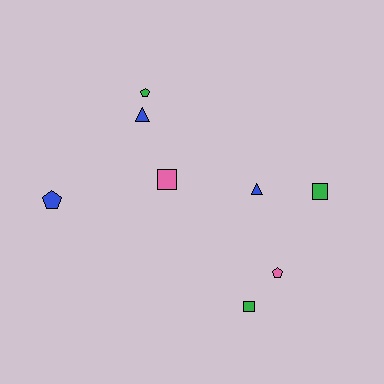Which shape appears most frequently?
Pentagon, with 3 objects.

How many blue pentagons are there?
There is 1 blue pentagon.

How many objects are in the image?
There are 8 objects.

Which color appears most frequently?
Blue, with 3 objects.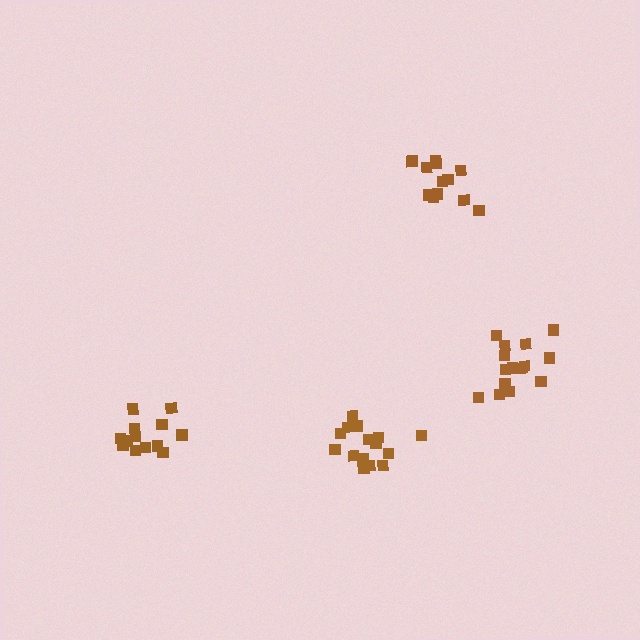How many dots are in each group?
Group 1: 13 dots, Group 2: 15 dots, Group 3: 12 dots, Group 4: 15 dots (55 total).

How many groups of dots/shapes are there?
There are 4 groups.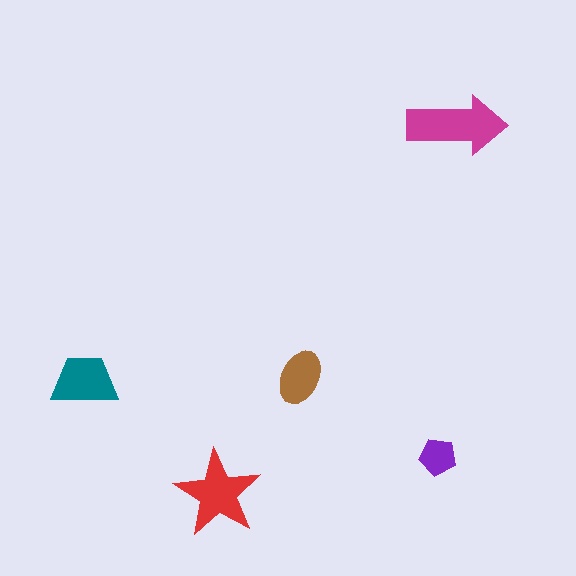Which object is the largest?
The magenta arrow.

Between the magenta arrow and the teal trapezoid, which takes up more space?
The magenta arrow.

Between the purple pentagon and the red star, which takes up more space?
The red star.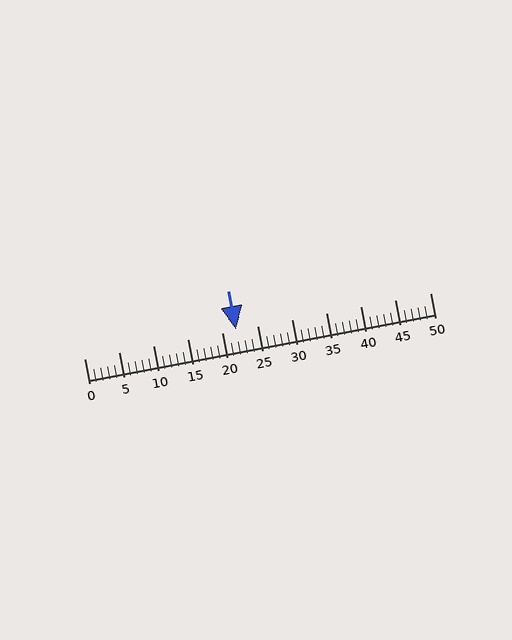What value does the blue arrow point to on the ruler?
The blue arrow points to approximately 22.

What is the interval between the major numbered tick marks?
The major tick marks are spaced 5 units apart.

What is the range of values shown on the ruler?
The ruler shows values from 0 to 50.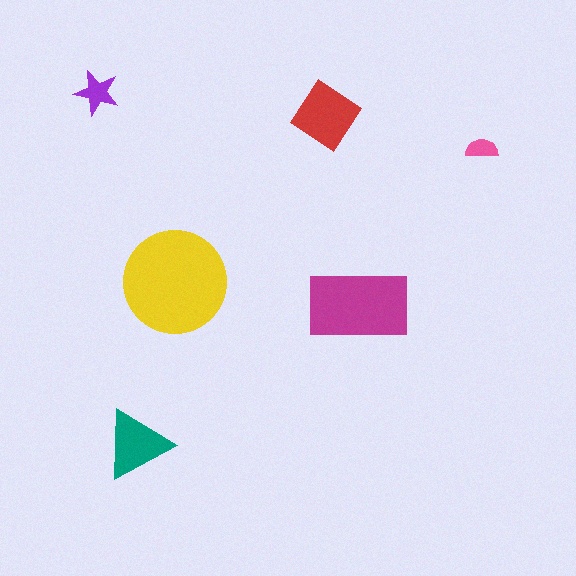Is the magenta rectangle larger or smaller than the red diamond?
Larger.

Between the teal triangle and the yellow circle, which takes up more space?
The yellow circle.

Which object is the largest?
The yellow circle.